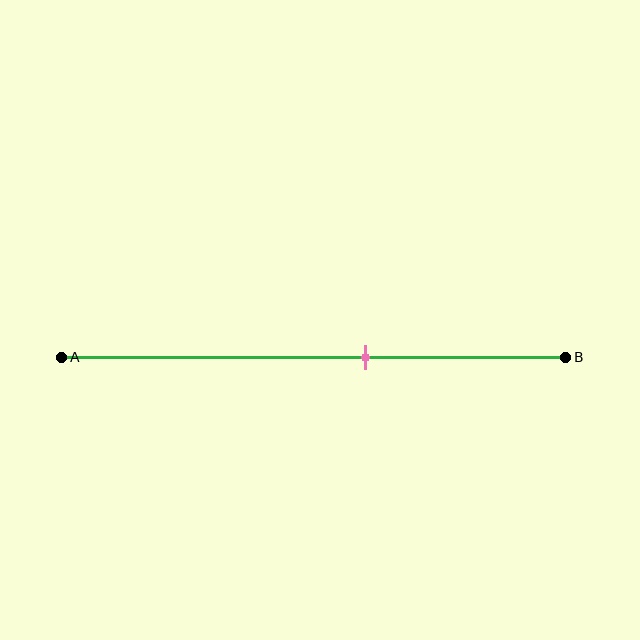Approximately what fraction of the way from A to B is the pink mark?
The pink mark is approximately 60% of the way from A to B.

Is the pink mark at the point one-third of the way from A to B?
No, the mark is at about 60% from A, not at the 33% one-third point.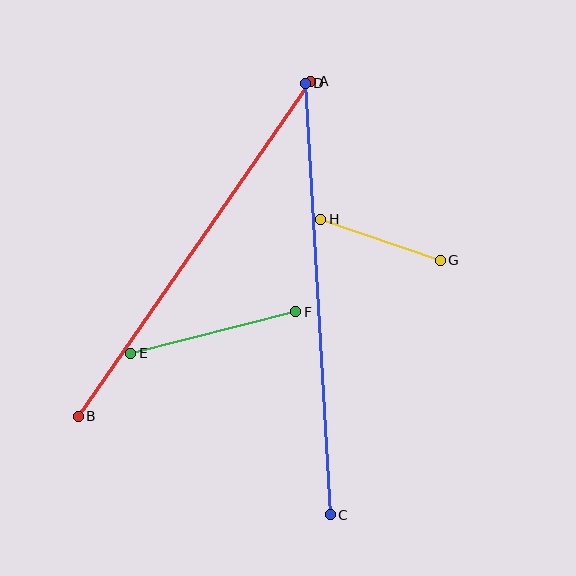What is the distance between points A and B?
The distance is approximately 408 pixels.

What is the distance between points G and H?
The distance is approximately 126 pixels.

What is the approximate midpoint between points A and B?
The midpoint is at approximately (195, 249) pixels.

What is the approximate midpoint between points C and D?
The midpoint is at approximately (318, 299) pixels.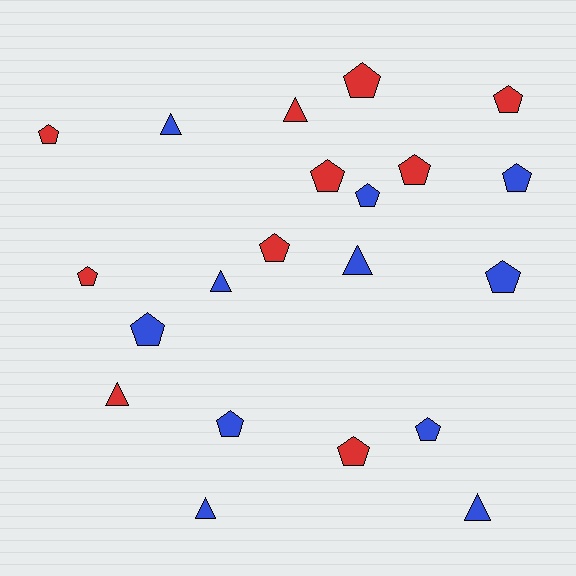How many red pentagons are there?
There are 8 red pentagons.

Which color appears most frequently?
Blue, with 11 objects.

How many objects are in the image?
There are 21 objects.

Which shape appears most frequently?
Pentagon, with 14 objects.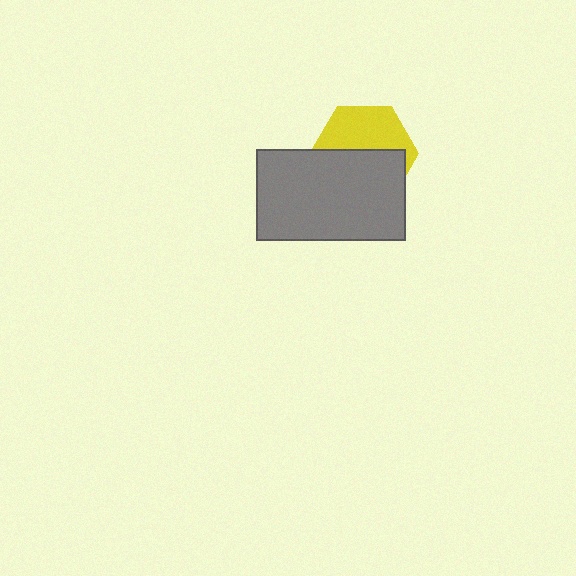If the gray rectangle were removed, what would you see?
You would see the complete yellow hexagon.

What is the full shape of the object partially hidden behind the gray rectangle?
The partially hidden object is a yellow hexagon.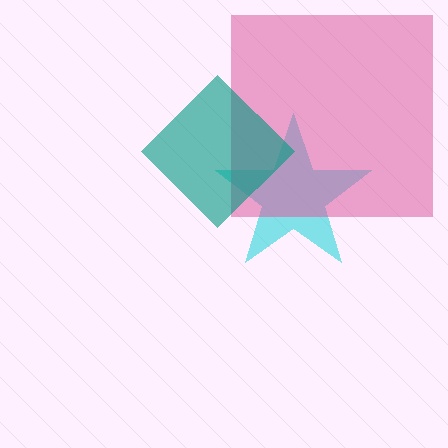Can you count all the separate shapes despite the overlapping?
Yes, there are 3 separate shapes.